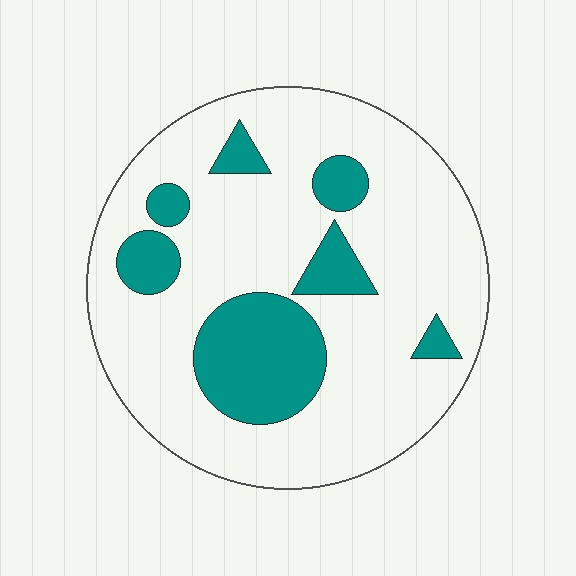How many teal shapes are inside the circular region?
7.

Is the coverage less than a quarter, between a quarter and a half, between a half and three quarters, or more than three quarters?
Less than a quarter.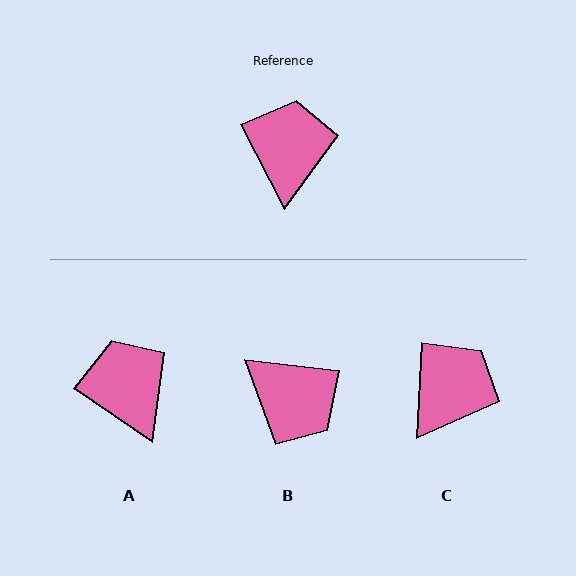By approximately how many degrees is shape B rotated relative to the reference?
Approximately 124 degrees clockwise.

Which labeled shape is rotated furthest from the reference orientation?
B, about 124 degrees away.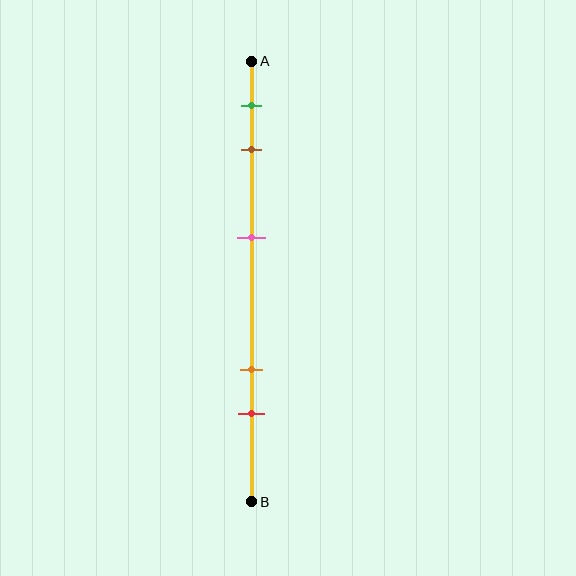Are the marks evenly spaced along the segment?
No, the marks are not evenly spaced.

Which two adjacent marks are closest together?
The green and brown marks are the closest adjacent pair.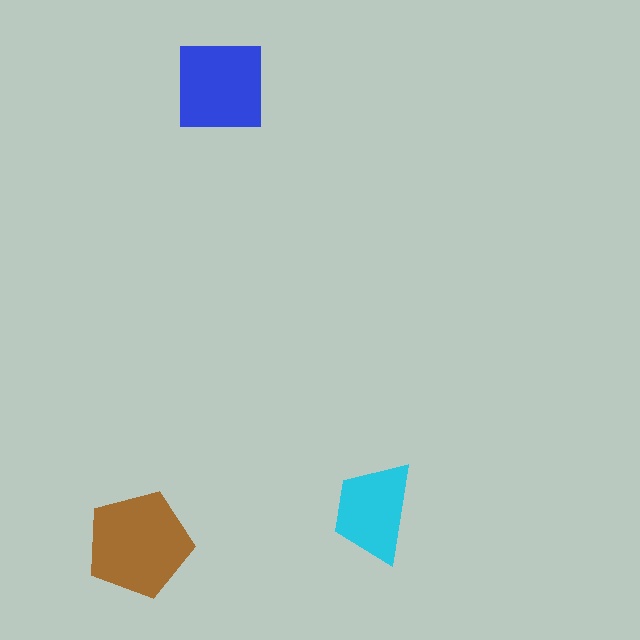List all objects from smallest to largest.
The cyan trapezoid, the blue square, the brown pentagon.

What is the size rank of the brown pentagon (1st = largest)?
1st.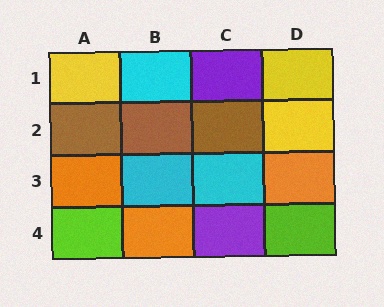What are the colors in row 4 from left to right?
Lime, orange, purple, lime.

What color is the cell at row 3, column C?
Cyan.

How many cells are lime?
2 cells are lime.